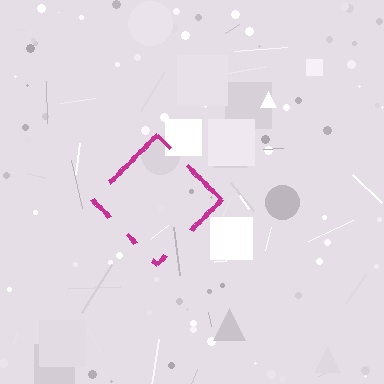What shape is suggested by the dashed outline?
The dashed outline suggests a diamond.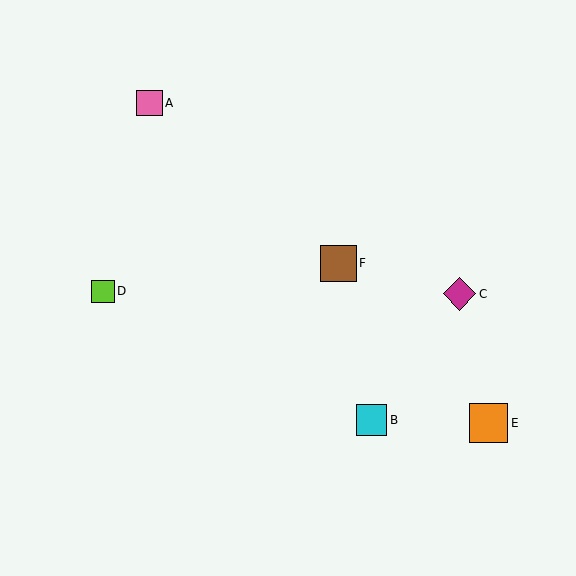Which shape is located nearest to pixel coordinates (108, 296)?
The lime square (labeled D) at (103, 292) is nearest to that location.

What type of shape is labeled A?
Shape A is a pink square.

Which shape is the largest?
The orange square (labeled E) is the largest.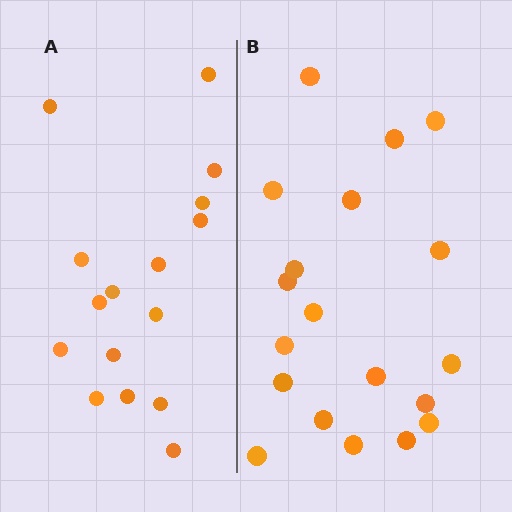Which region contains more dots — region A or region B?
Region B (the right region) has more dots.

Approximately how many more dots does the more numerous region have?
Region B has just a few more — roughly 2 or 3 more dots than region A.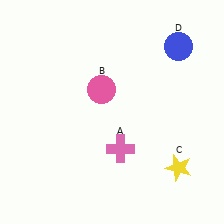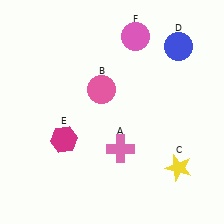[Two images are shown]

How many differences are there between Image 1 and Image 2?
There are 2 differences between the two images.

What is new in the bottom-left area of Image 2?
A magenta hexagon (E) was added in the bottom-left area of Image 2.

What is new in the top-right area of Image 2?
A pink circle (F) was added in the top-right area of Image 2.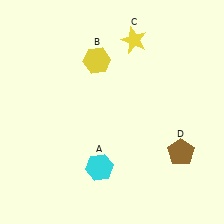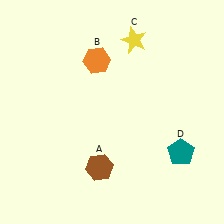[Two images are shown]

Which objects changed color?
A changed from cyan to brown. B changed from yellow to orange. D changed from brown to teal.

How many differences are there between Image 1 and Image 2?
There are 3 differences between the two images.